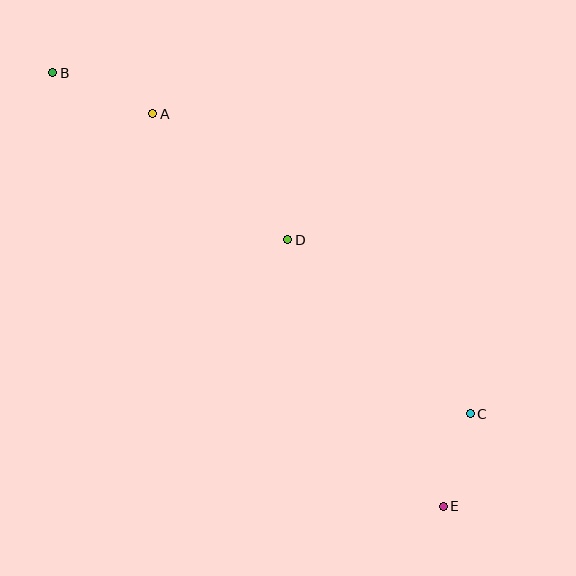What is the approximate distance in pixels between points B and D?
The distance between B and D is approximately 288 pixels.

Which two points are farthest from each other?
Points B and E are farthest from each other.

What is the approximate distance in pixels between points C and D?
The distance between C and D is approximately 252 pixels.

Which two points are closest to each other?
Points C and E are closest to each other.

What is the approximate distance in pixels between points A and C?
The distance between A and C is approximately 437 pixels.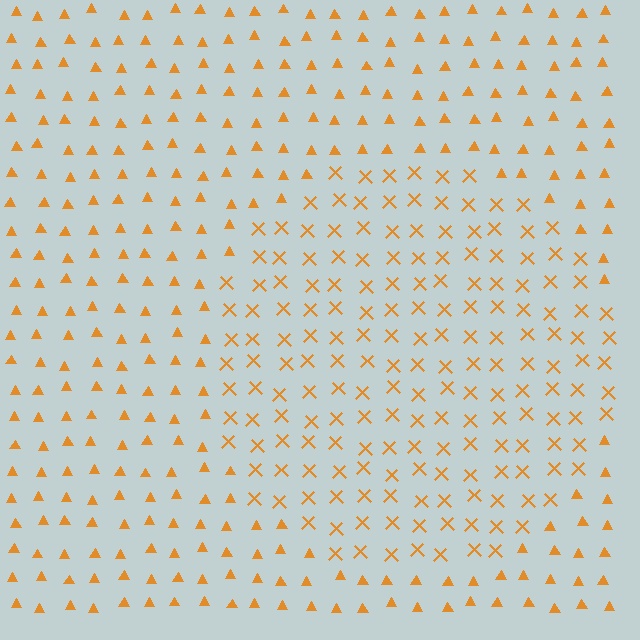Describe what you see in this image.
The image is filled with small orange elements arranged in a uniform grid. A circle-shaped region contains X marks, while the surrounding area contains triangles. The boundary is defined purely by the change in element shape.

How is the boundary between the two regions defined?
The boundary is defined by a change in element shape: X marks inside vs. triangles outside. All elements share the same color and spacing.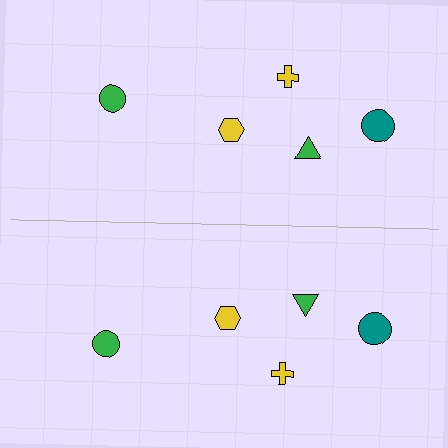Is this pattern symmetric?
Yes, this pattern has bilateral (reflection) symmetry.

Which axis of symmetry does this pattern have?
The pattern has a horizontal axis of symmetry running through the center of the image.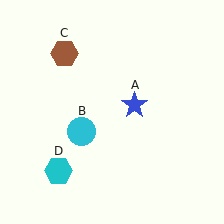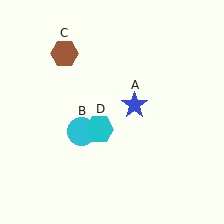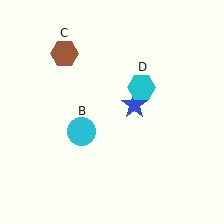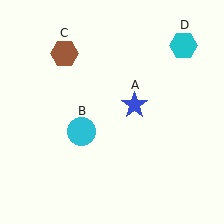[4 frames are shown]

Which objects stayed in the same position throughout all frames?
Blue star (object A) and cyan circle (object B) and brown hexagon (object C) remained stationary.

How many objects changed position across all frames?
1 object changed position: cyan hexagon (object D).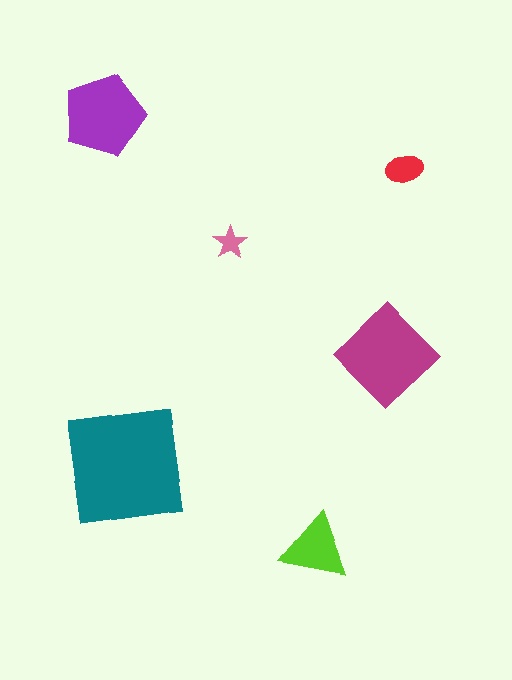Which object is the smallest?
The pink star.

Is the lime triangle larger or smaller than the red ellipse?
Larger.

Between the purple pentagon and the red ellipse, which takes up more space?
The purple pentagon.